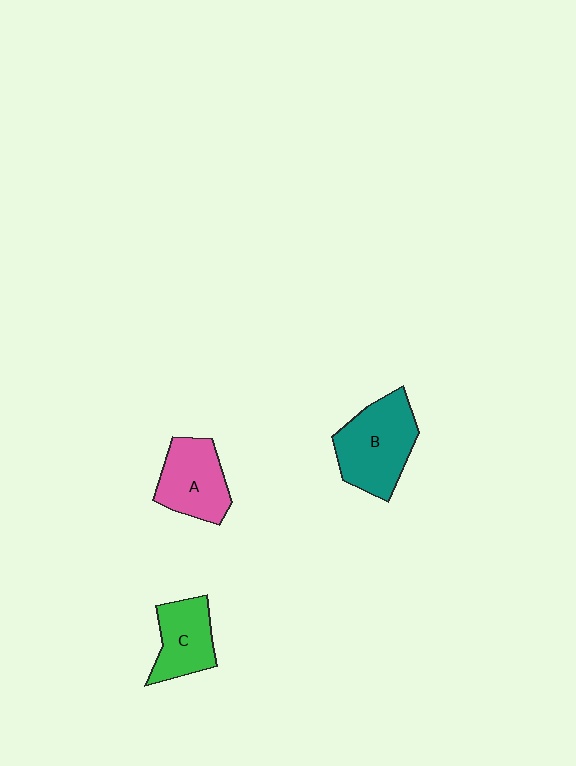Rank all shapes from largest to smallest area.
From largest to smallest: B (teal), A (pink), C (green).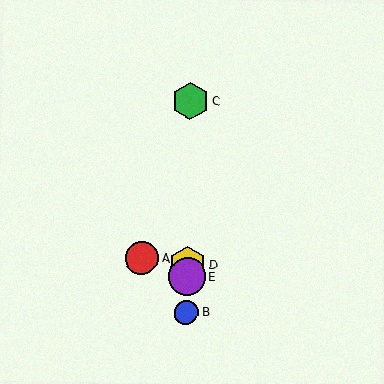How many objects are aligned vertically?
4 objects (B, C, D, E) are aligned vertically.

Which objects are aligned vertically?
Objects B, C, D, E are aligned vertically.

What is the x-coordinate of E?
Object E is at x≈187.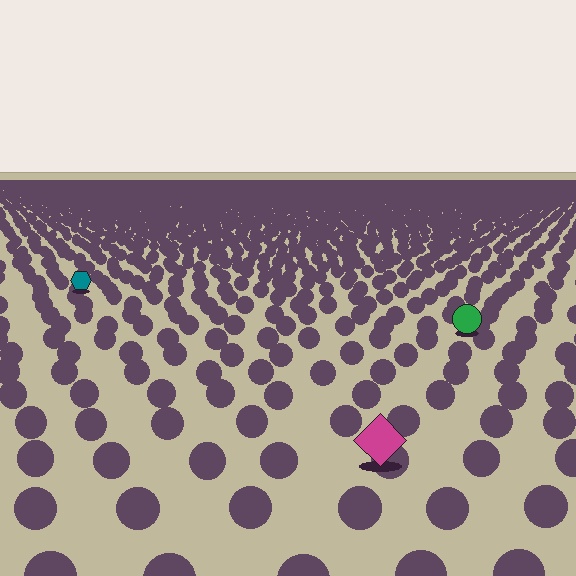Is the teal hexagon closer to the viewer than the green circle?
No. The green circle is closer — you can tell from the texture gradient: the ground texture is coarser near it.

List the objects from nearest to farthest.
From nearest to farthest: the magenta diamond, the green circle, the teal hexagon.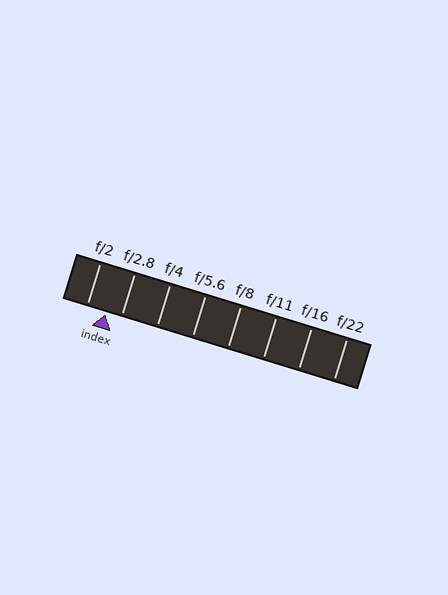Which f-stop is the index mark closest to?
The index mark is closest to f/2.8.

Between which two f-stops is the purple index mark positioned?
The index mark is between f/2 and f/2.8.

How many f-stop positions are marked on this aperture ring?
There are 8 f-stop positions marked.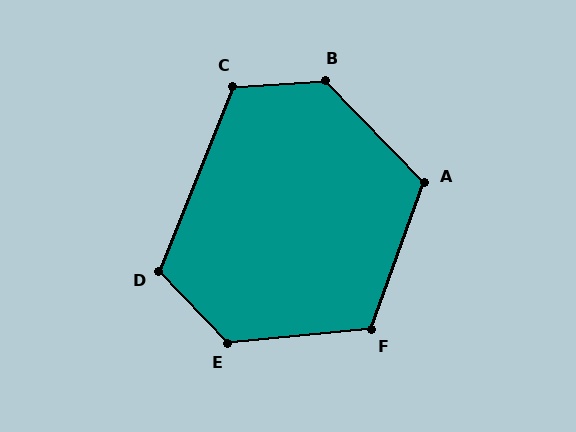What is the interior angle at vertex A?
Approximately 116 degrees (obtuse).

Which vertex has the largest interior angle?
B, at approximately 130 degrees.